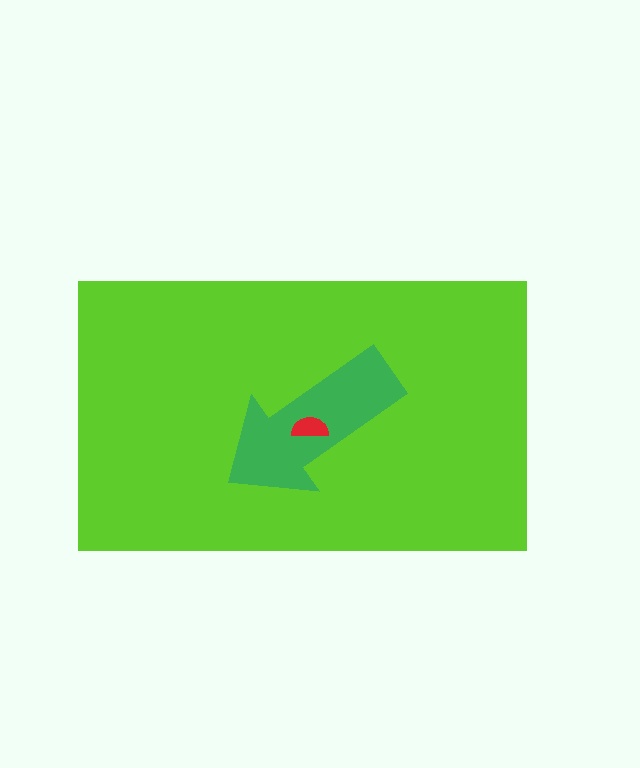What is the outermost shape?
The lime rectangle.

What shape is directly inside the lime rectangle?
The green arrow.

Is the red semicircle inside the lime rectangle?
Yes.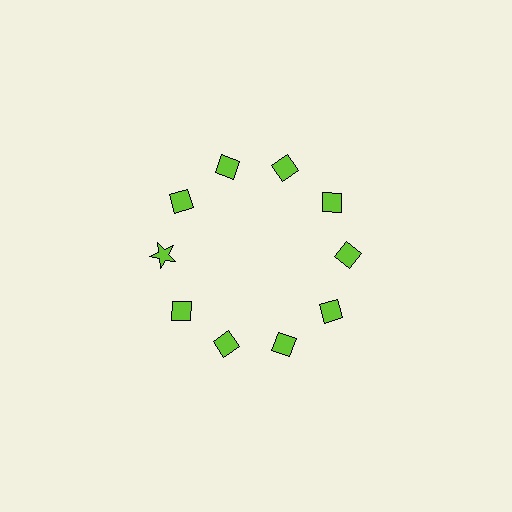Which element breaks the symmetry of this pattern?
The lime star at roughly the 9 o'clock position breaks the symmetry. All other shapes are lime diamonds.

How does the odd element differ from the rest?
It has a different shape: star instead of diamond.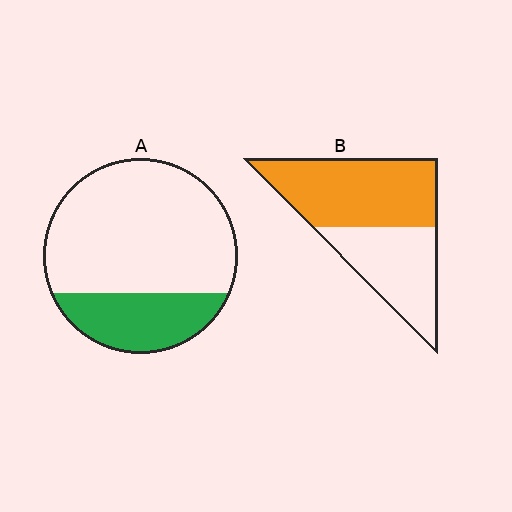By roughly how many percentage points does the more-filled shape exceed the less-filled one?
By roughly 30 percentage points (B over A).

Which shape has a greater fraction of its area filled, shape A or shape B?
Shape B.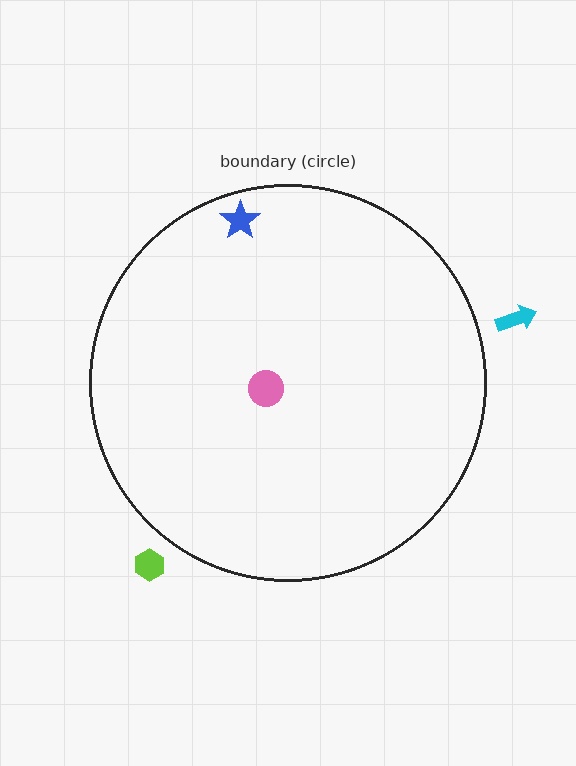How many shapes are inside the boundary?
2 inside, 2 outside.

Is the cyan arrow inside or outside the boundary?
Outside.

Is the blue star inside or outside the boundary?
Inside.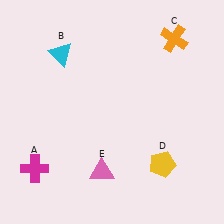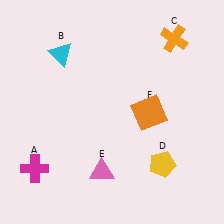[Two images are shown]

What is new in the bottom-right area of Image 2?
An orange square (F) was added in the bottom-right area of Image 2.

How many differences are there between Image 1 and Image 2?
There is 1 difference between the two images.